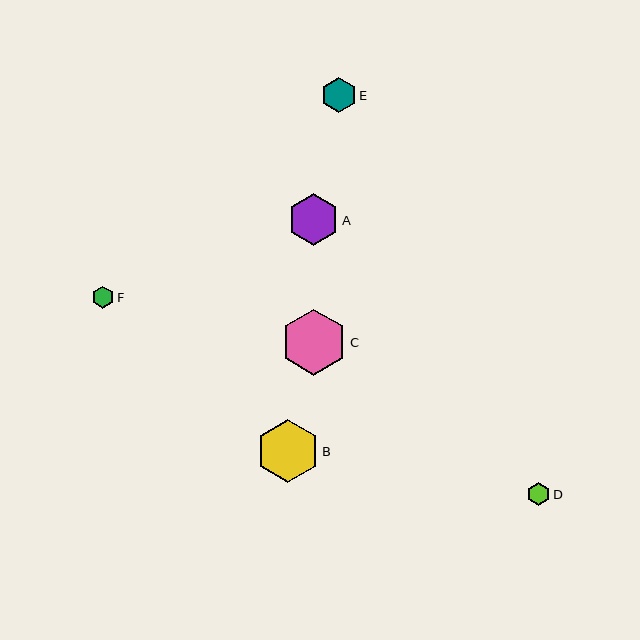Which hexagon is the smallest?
Hexagon F is the smallest with a size of approximately 22 pixels.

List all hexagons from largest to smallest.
From largest to smallest: C, B, A, E, D, F.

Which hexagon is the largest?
Hexagon C is the largest with a size of approximately 66 pixels.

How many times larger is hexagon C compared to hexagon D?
Hexagon C is approximately 2.8 times the size of hexagon D.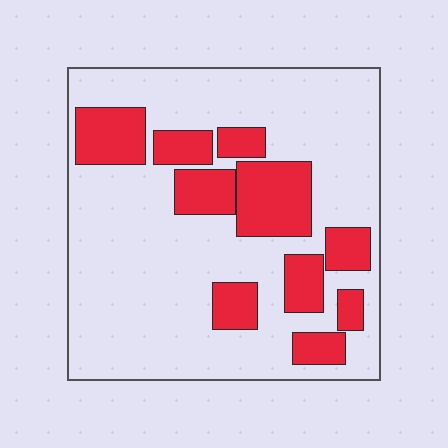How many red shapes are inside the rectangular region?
10.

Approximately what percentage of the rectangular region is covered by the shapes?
Approximately 25%.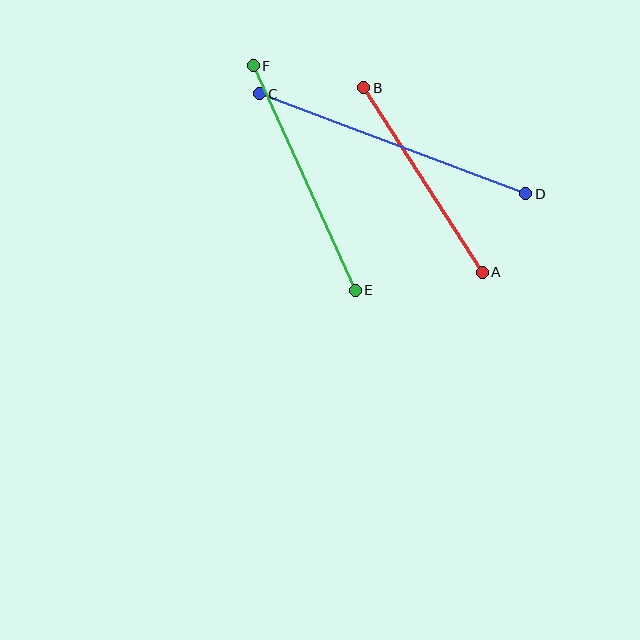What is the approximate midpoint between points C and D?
The midpoint is at approximately (393, 144) pixels.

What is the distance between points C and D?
The distance is approximately 285 pixels.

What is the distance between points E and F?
The distance is approximately 246 pixels.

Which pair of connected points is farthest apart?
Points C and D are farthest apart.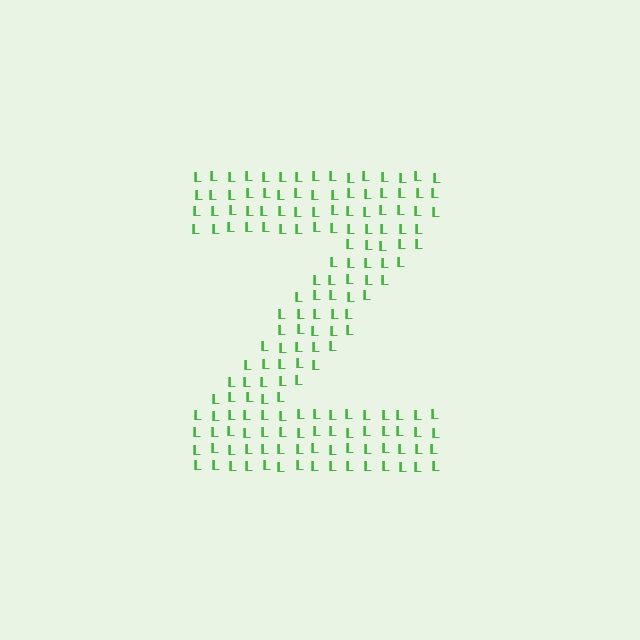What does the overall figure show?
The overall figure shows the letter Z.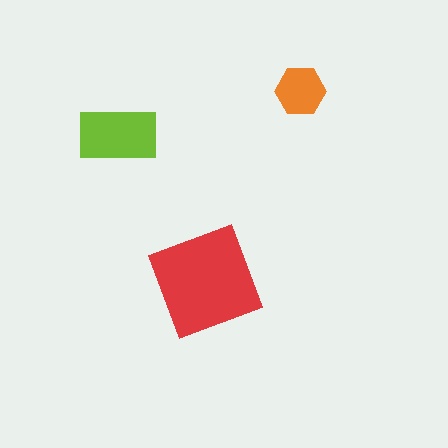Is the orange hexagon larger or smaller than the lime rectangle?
Smaller.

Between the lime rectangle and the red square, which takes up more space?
The red square.